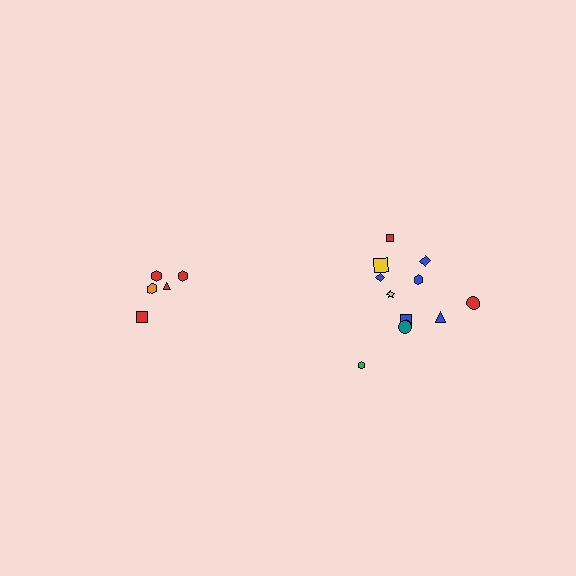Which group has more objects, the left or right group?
The right group.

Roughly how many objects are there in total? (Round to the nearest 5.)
Roughly 15 objects in total.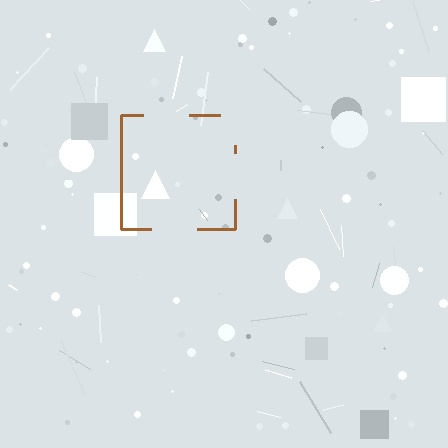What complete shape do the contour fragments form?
The contour fragments form a square.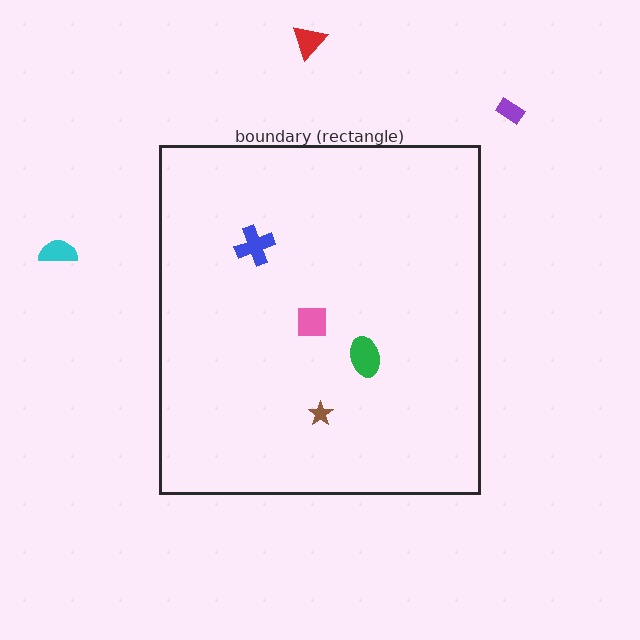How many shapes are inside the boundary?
4 inside, 3 outside.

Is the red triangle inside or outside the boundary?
Outside.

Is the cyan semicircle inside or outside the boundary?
Outside.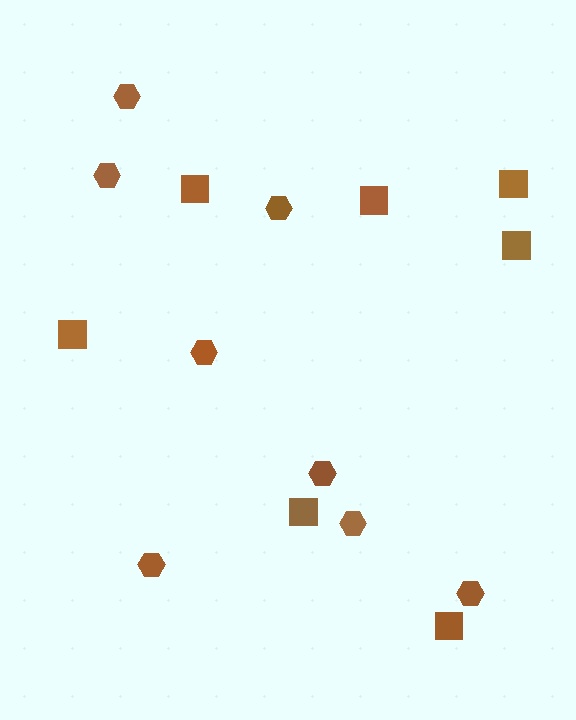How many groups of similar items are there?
There are 2 groups: one group of hexagons (8) and one group of squares (7).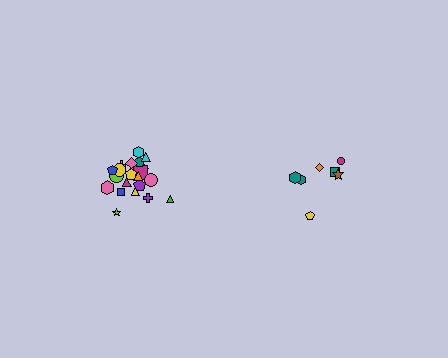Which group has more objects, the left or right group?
The left group.